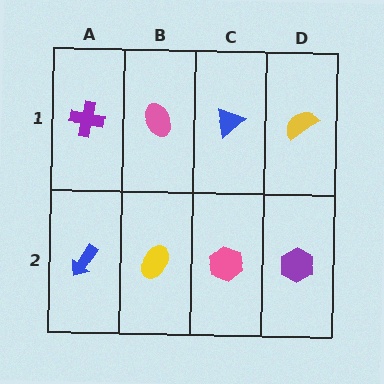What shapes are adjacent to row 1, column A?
A blue arrow (row 2, column A), a pink ellipse (row 1, column B).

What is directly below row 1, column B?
A yellow ellipse.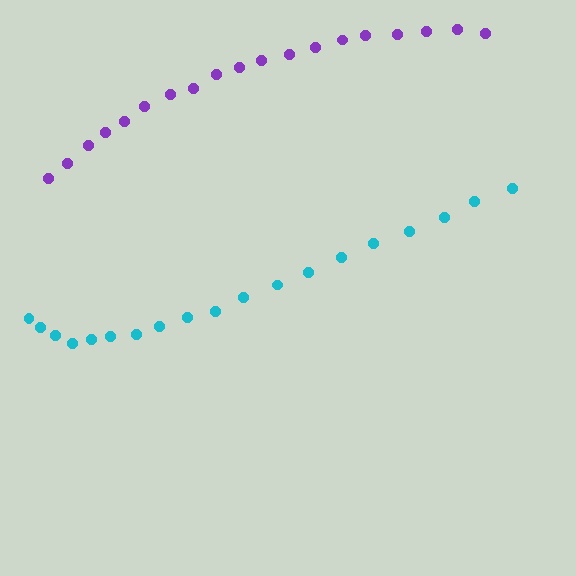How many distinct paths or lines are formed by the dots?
There are 2 distinct paths.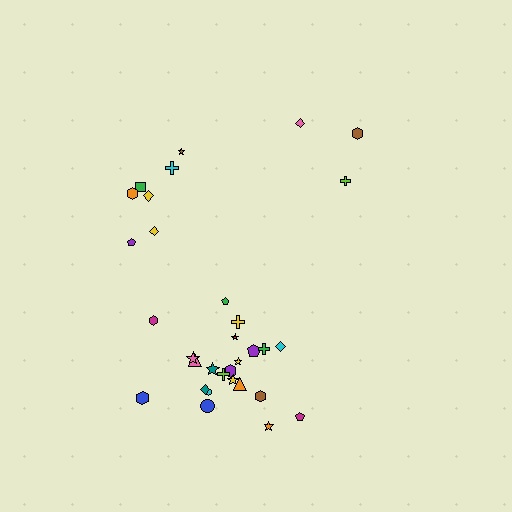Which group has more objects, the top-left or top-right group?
The top-left group.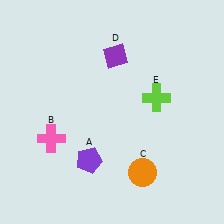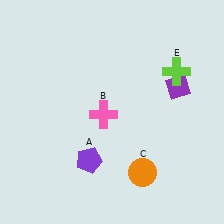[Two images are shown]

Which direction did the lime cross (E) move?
The lime cross (E) moved up.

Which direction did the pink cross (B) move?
The pink cross (B) moved right.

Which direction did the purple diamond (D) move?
The purple diamond (D) moved right.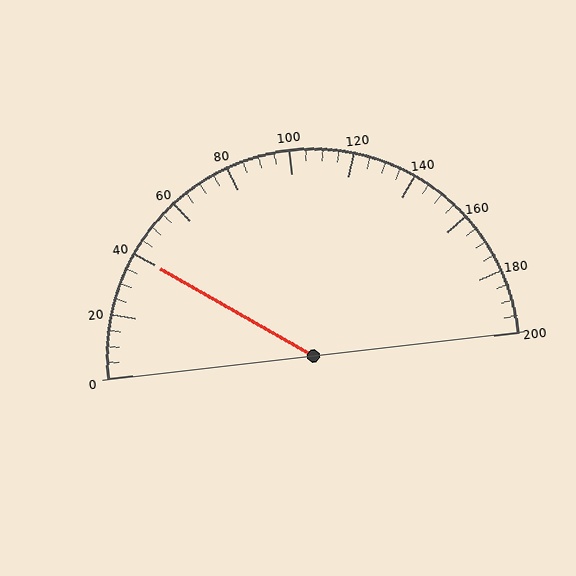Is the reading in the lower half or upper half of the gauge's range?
The reading is in the lower half of the range (0 to 200).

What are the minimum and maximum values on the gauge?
The gauge ranges from 0 to 200.